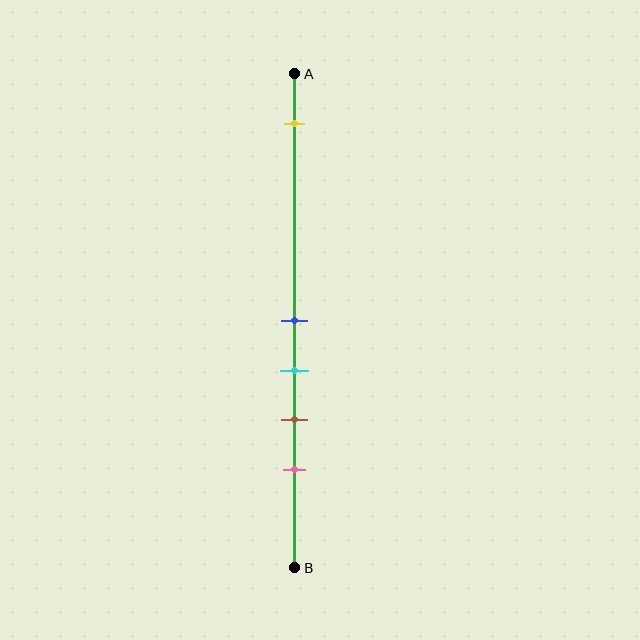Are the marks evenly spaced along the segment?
No, the marks are not evenly spaced.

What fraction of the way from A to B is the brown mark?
The brown mark is approximately 70% (0.7) of the way from A to B.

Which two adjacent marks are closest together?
The blue and cyan marks are the closest adjacent pair.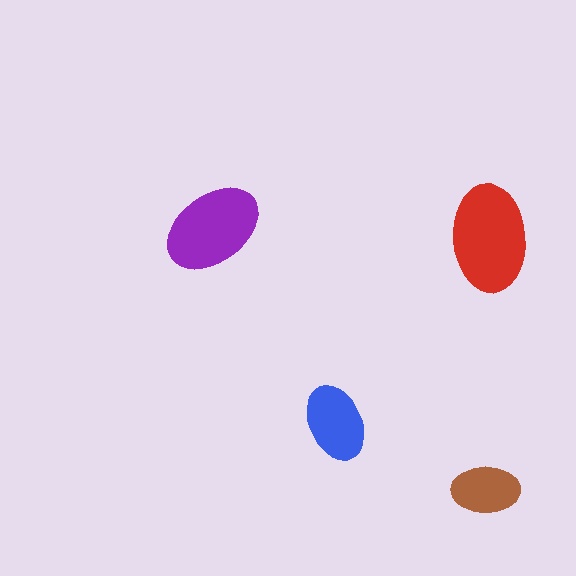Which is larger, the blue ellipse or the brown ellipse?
The blue one.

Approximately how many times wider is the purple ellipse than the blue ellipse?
About 1.5 times wider.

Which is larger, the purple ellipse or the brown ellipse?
The purple one.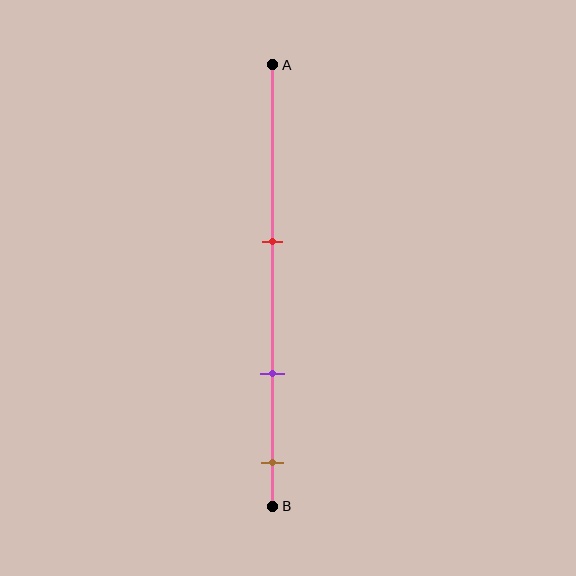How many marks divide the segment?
There are 3 marks dividing the segment.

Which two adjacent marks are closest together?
The purple and brown marks are the closest adjacent pair.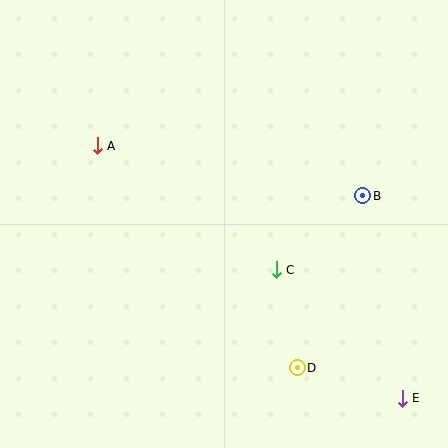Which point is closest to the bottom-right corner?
Point E is closest to the bottom-right corner.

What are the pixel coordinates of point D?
Point D is at (297, 368).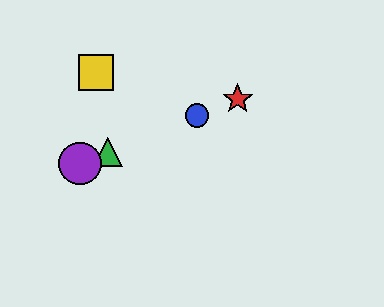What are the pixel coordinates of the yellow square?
The yellow square is at (96, 72).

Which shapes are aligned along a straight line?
The red star, the blue circle, the green triangle, the purple circle are aligned along a straight line.